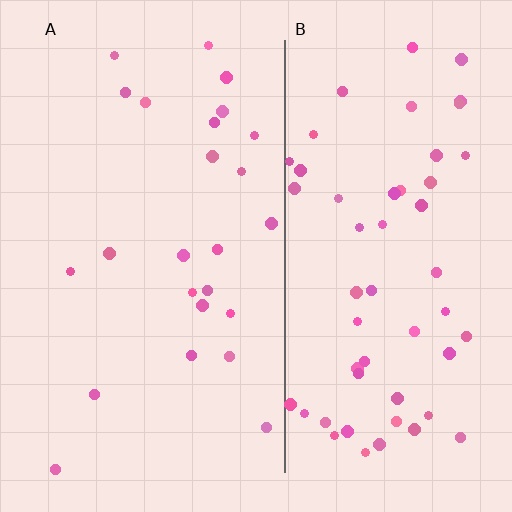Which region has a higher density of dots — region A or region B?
B (the right).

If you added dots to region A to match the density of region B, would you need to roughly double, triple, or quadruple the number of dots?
Approximately double.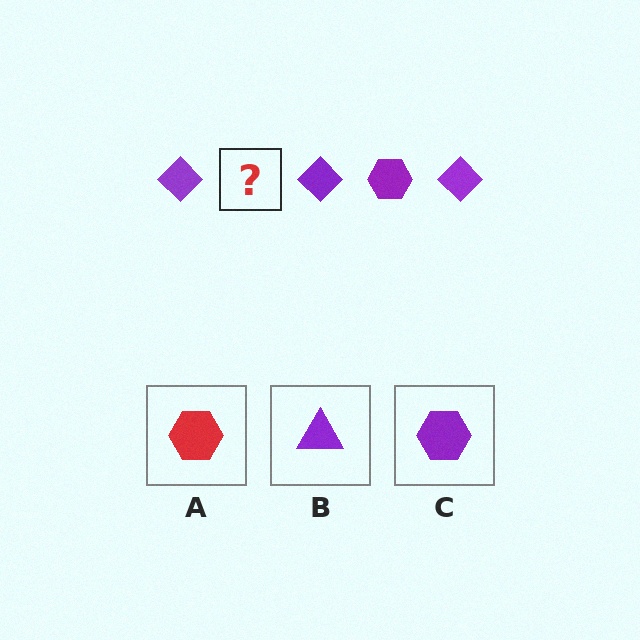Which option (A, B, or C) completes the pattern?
C.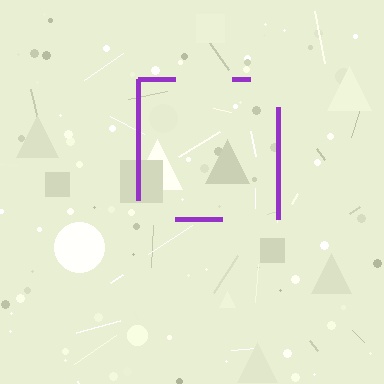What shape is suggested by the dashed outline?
The dashed outline suggests a square.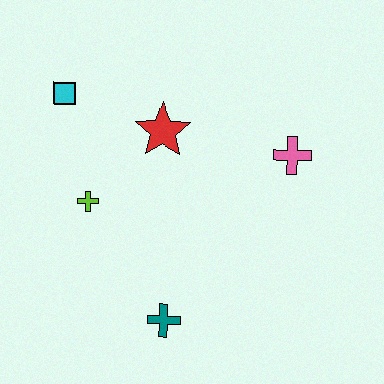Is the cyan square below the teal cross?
No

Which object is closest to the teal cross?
The lime cross is closest to the teal cross.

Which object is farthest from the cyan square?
The teal cross is farthest from the cyan square.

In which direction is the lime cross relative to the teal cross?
The lime cross is above the teal cross.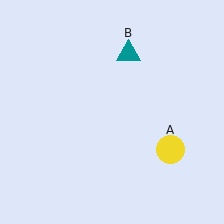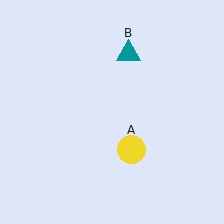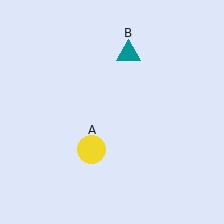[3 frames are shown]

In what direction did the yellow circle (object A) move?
The yellow circle (object A) moved left.